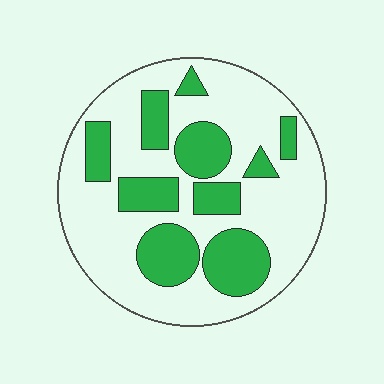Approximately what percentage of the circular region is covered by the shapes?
Approximately 30%.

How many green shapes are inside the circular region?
10.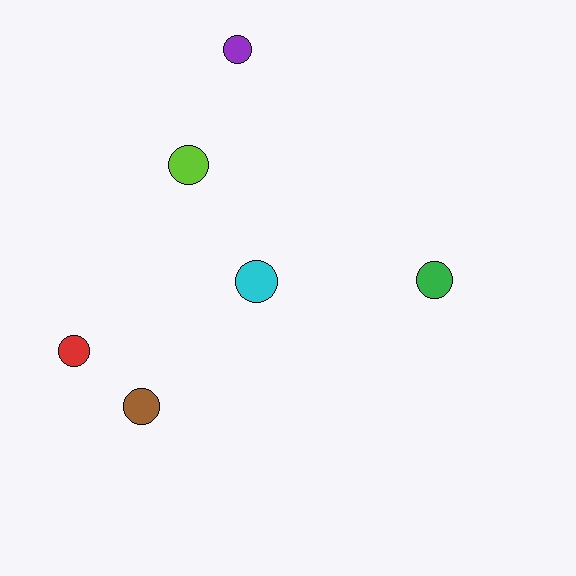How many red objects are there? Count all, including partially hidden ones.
There is 1 red object.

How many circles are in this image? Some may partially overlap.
There are 6 circles.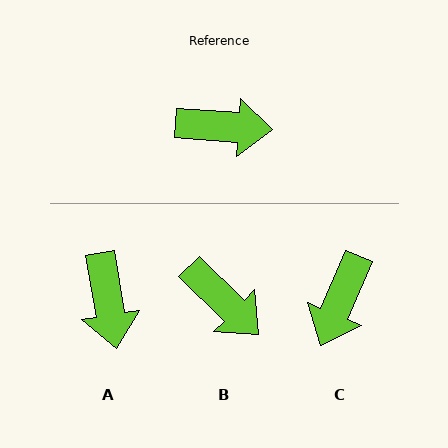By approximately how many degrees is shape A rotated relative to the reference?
Approximately 76 degrees clockwise.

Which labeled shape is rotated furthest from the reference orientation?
C, about 109 degrees away.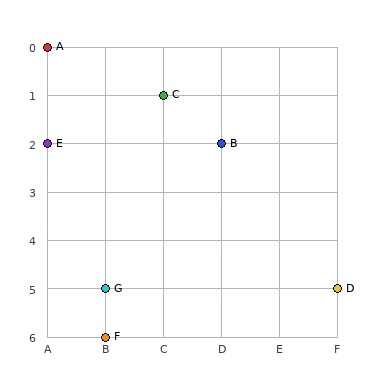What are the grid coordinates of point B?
Point B is at grid coordinates (D, 2).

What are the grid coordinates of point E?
Point E is at grid coordinates (A, 2).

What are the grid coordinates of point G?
Point G is at grid coordinates (B, 5).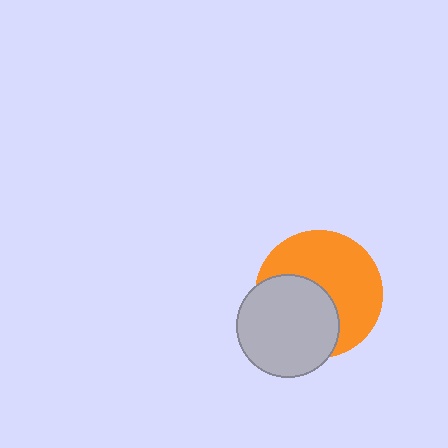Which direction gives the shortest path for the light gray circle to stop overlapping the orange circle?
Moving toward the lower-left gives the shortest separation.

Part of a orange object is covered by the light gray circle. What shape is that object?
It is a circle.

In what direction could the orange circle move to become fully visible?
The orange circle could move toward the upper-right. That would shift it out from behind the light gray circle entirely.